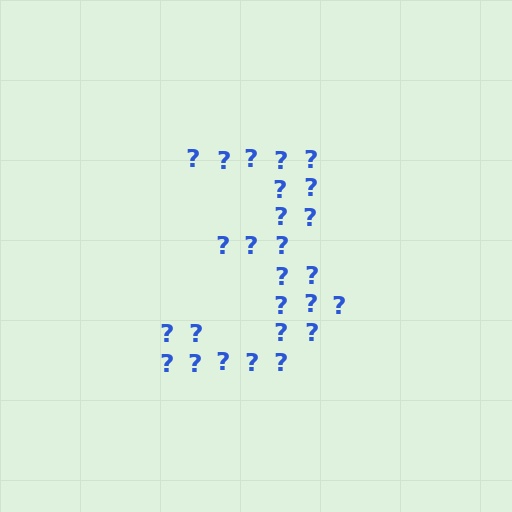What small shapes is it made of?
It is made of small question marks.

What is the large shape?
The large shape is the digit 3.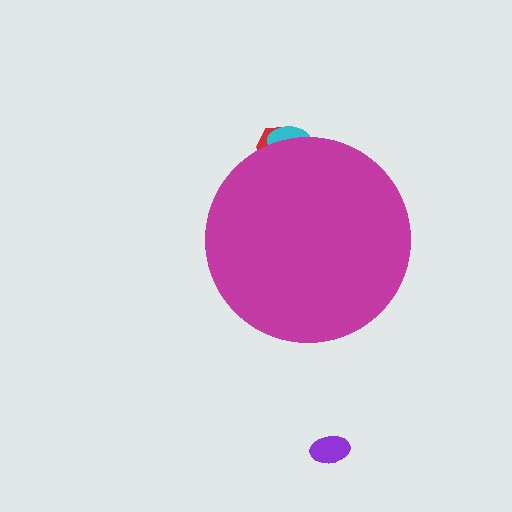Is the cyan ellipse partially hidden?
Yes, the cyan ellipse is partially hidden behind the magenta circle.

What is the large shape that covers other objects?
A magenta circle.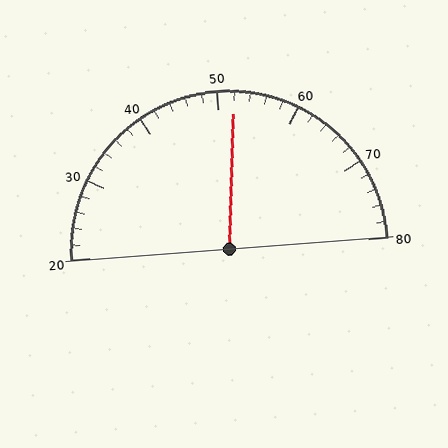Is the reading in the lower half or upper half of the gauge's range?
The reading is in the upper half of the range (20 to 80).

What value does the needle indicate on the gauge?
The needle indicates approximately 52.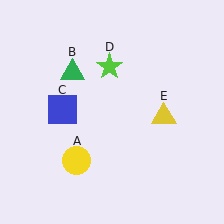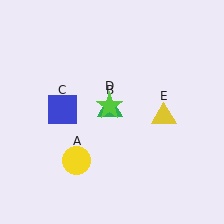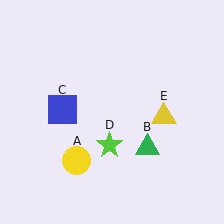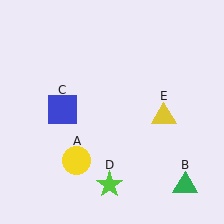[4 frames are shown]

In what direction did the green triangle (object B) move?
The green triangle (object B) moved down and to the right.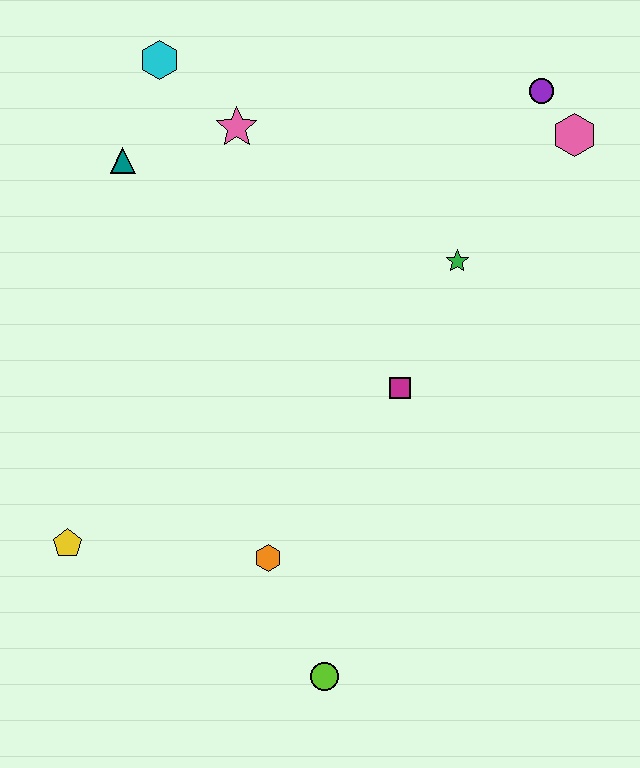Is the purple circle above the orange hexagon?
Yes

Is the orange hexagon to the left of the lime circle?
Yes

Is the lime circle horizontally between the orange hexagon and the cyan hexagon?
No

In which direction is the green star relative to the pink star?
The green star is to the right of the pink star.